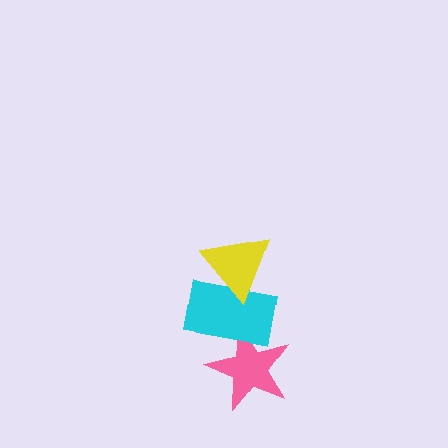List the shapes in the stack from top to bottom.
From top to bottom: the yellow triangle, the cyan rectangle, the pink star.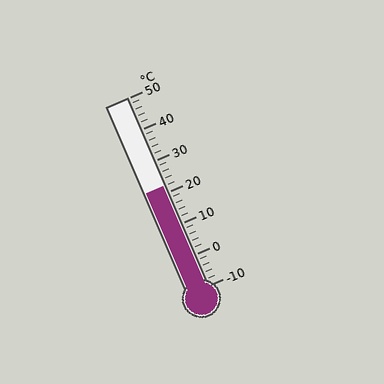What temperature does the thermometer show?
The thermometer shows approximately 22°C.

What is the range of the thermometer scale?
The thermometer scale ranges from -10°C to 50°C.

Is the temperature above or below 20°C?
The temperature is above 20°C.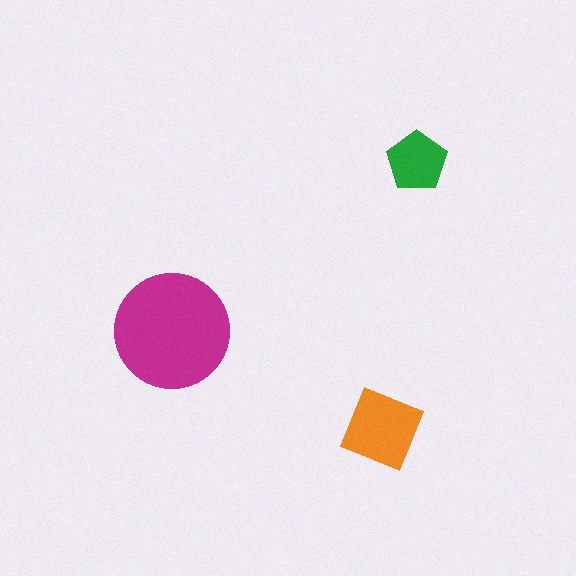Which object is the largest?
The magenta circle.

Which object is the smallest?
The green pentagon.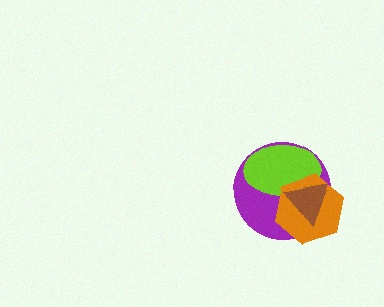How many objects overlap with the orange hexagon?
3 objects overlap with the orange hexagon.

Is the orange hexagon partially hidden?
Yes, it is partially covered by another shape.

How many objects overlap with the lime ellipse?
3 objects overlap with the lime ellipse.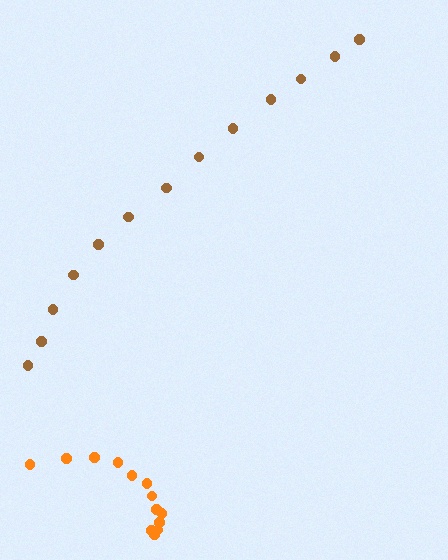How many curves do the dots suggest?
There are 2 distinct paths.